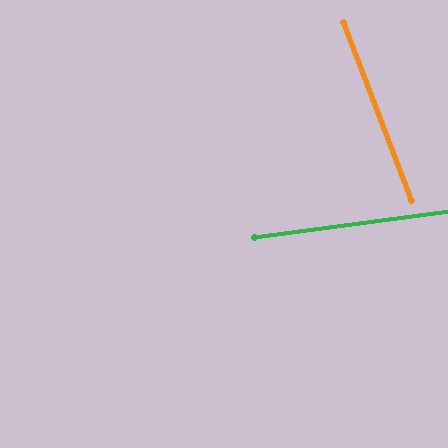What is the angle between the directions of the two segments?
Approximately 76 degrees.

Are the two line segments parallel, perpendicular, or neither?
Neither parallel nor perpendicular — they differ by about 76°.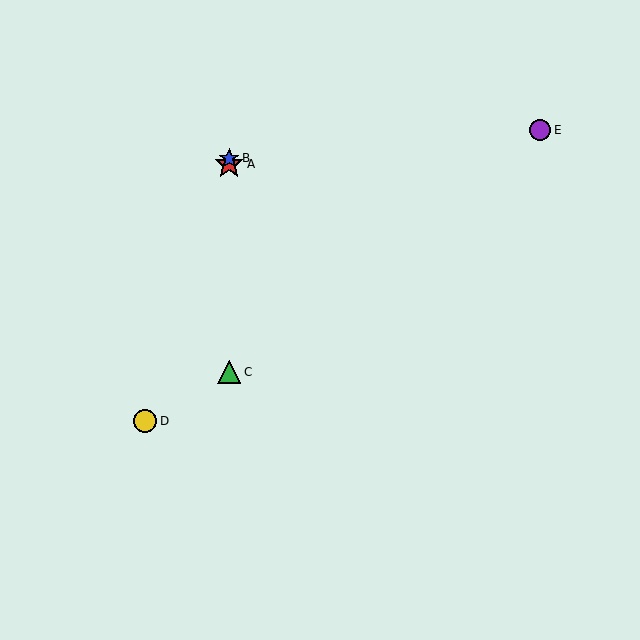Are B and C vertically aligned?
Yes, both are at x≈229.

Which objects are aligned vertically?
Objects A, B, C are aligned vertically.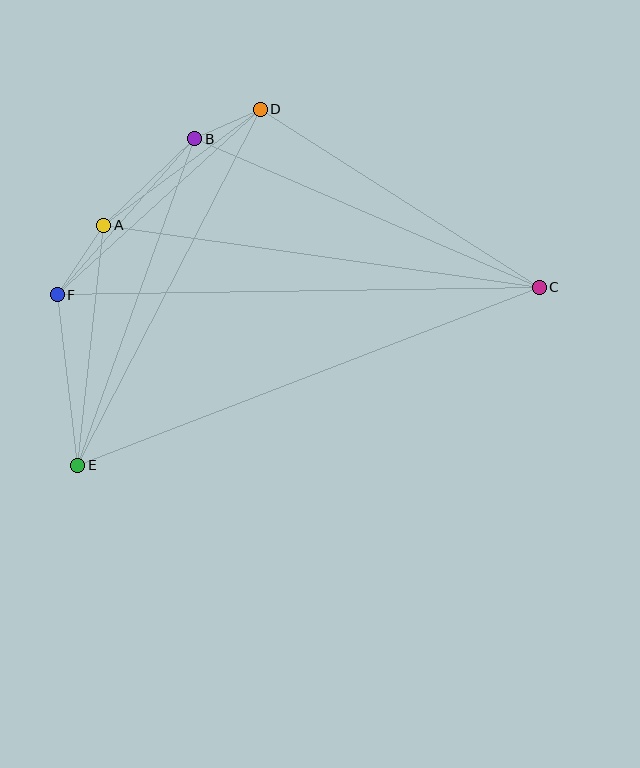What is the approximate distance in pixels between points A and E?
The distance between A and E is approximately 242 pixels.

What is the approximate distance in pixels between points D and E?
The distance between D and E is approximately 400 pixels.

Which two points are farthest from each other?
Points C and E are farthest from each other.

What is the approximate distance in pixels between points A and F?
The distance between A and F is approximately 84 pixels.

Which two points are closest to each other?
Points B and D are closest to each other.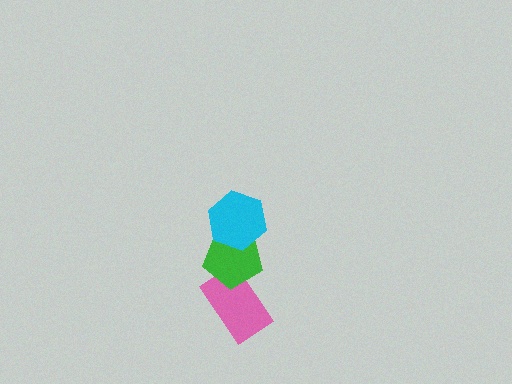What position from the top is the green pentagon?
The green pentagon is 2nd from the top.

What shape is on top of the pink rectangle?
The green pentagon is on top of the pink rectangle.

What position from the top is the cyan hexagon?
The cyan hexagon is 1st from the top.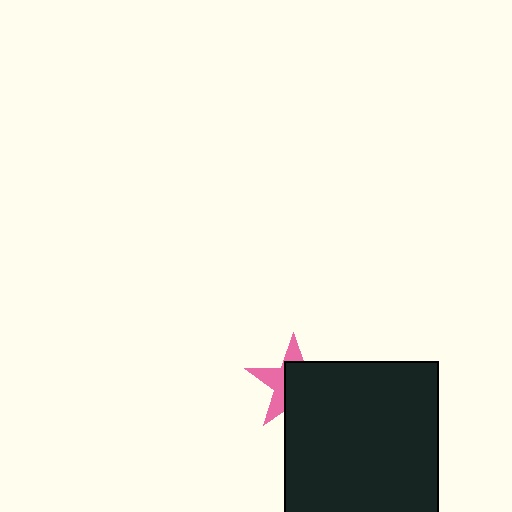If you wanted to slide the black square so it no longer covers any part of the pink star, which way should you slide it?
Slide it toward the lower-right — that is the most direct way to separate the two shapes.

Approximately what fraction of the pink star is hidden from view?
Roughly 60% of the pink star is hidden behind the black square.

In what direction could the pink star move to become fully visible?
The pink star could move toward the upper-left. That would shift it out from behind the black square entirely.